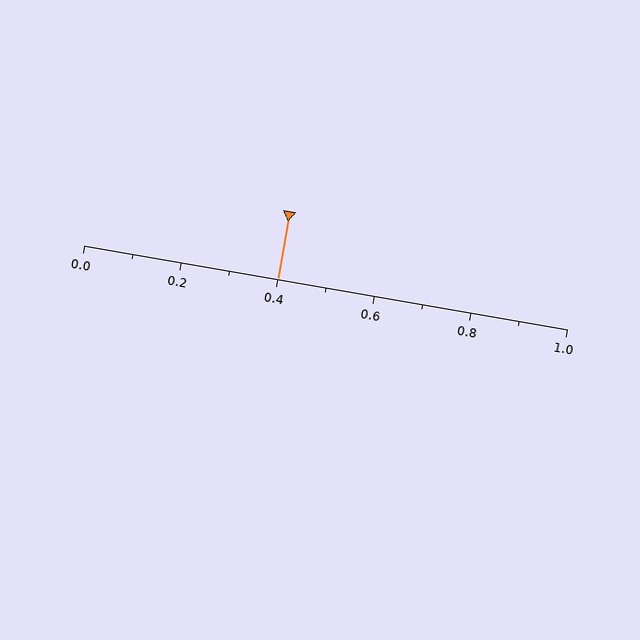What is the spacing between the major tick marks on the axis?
The major ticks are spaced 0.2 apart.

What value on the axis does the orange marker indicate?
The marker indicates approximately 0.4.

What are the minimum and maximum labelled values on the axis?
The axis runs from 0.0 to 1.0.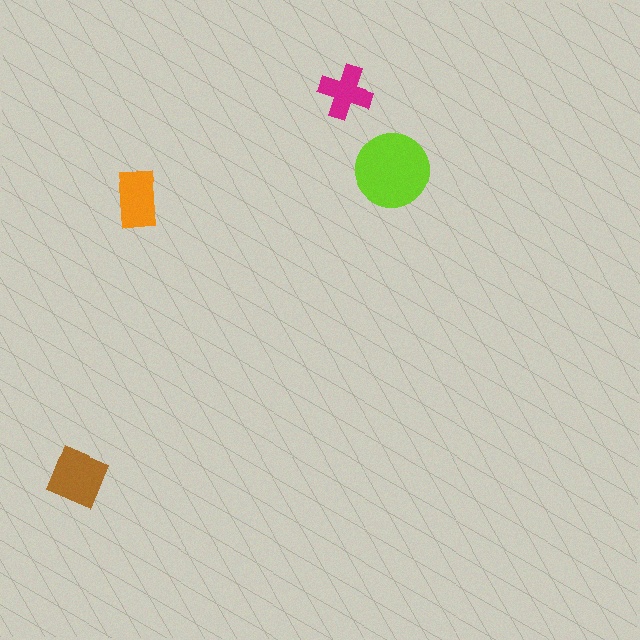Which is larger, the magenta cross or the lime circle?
The lime circle.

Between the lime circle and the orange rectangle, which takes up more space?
The lime circle.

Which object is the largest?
The lime circle.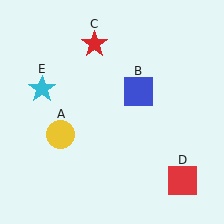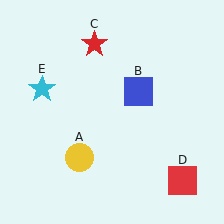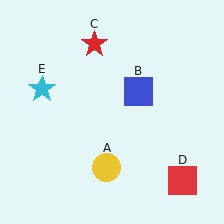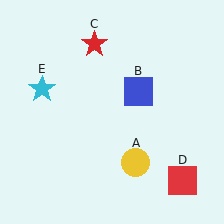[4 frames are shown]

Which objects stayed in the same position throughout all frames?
Blue square (object B) and red star (object C) and red square (object D) and cyan star (object E) remained stationary.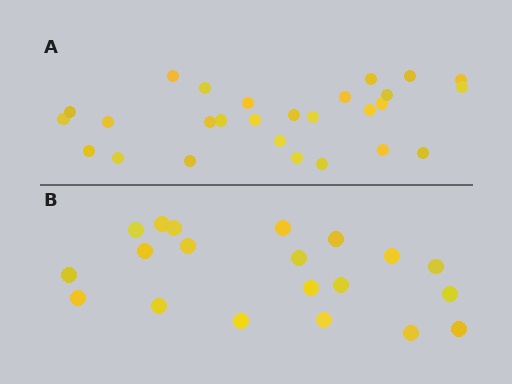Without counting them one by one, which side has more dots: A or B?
Region A (the top region) has more dots.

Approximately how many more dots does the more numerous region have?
Region A has roughly 8 or so more dots than region B.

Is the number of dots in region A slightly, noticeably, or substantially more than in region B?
Region A has noticeably more, but not dramatically so. The ratio is roughly 1.4 to 1.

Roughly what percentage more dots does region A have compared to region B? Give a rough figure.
About 35% more.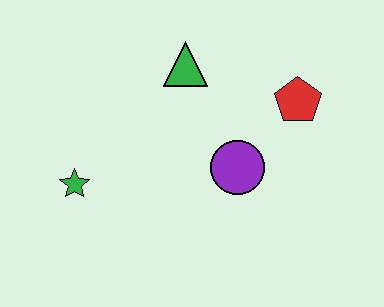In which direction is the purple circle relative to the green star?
The purple circle is to the right of the green star.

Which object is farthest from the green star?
The red pentagon is farthest from the green star.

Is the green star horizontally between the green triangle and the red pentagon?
No